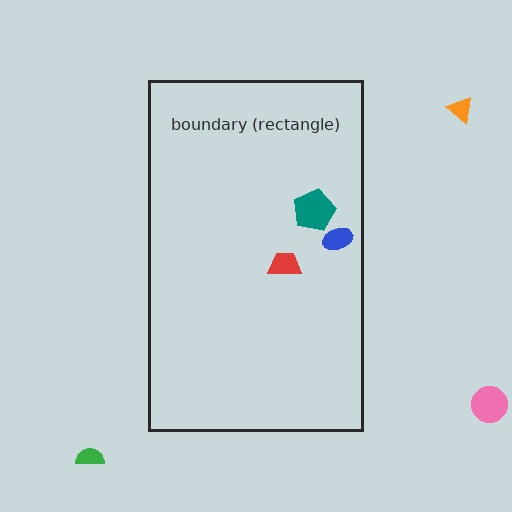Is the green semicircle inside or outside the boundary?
Outside.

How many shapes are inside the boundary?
3 inside, 3 outside.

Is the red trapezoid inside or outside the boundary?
Inside.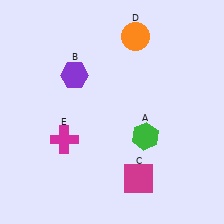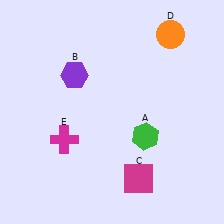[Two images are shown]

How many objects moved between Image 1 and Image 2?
1 object moved between the two images.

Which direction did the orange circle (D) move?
The orange circle (D) moved right.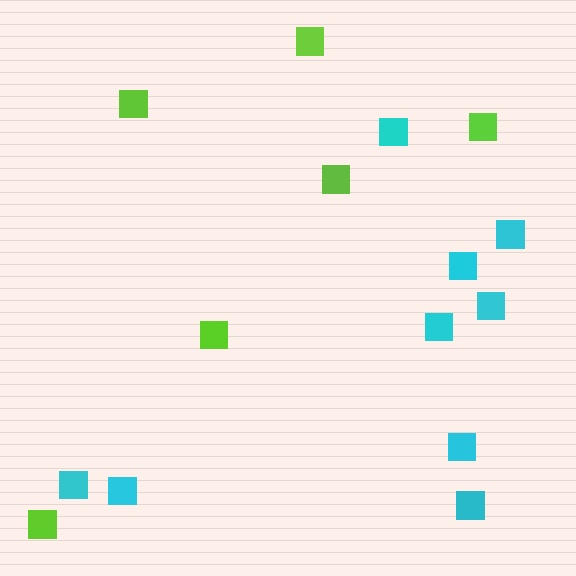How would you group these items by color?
There are 2 groups: one group of lime squares (6) and one group of cyan squares (9).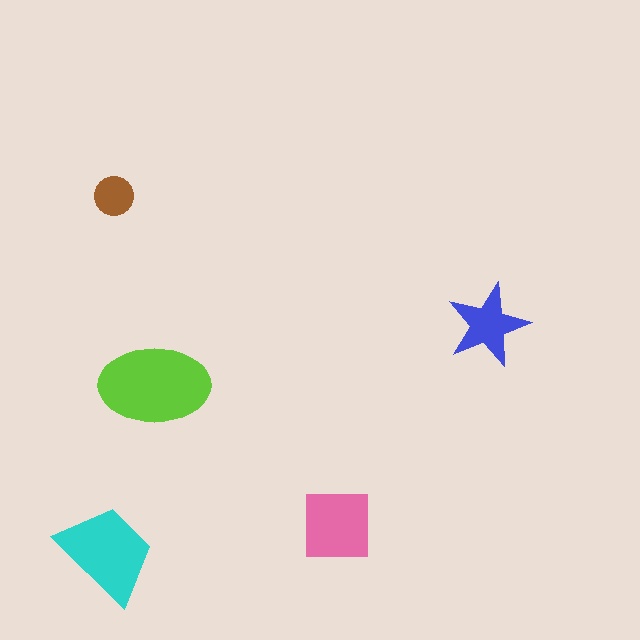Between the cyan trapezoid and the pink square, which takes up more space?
The cyan trapezoid.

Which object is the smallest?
The brown circle.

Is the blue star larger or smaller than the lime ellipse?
Smaller.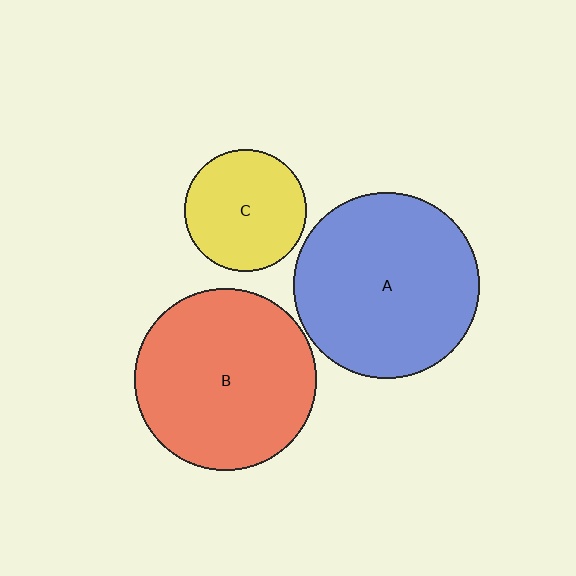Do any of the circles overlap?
No, none of the circles overlap.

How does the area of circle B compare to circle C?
Approximately 2.2 times.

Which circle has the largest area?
Circle A (blue).